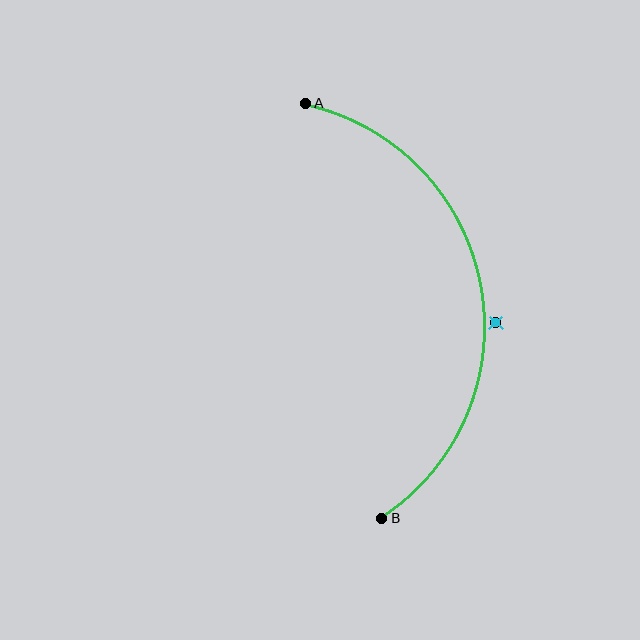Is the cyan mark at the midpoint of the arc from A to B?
No — the cyan mark does not lie on the arc at all. It sits slightly outside the curve.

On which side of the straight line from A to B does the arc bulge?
The arc bulges to the right of the straight line connecting A and B.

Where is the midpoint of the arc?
The arc midpoint is the point on the curve farthest from the straight line joining A and B. It sits to the right of that line.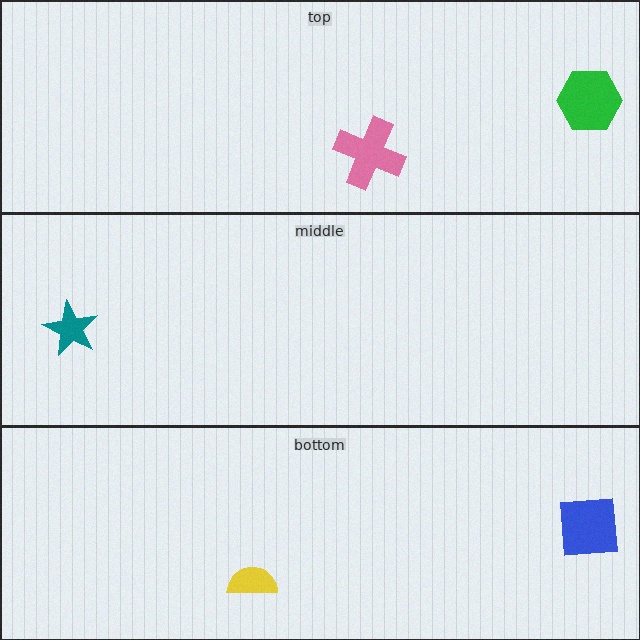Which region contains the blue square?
The bottom region.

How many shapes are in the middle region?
1.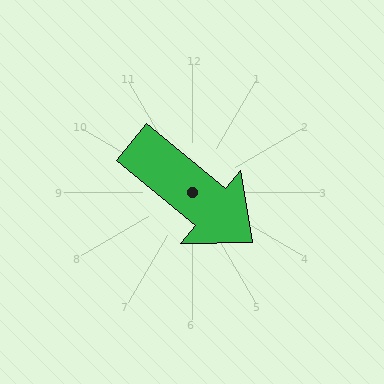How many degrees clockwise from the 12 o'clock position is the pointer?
Approximately 129 degrees.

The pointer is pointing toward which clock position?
Roughly 4 o'clock.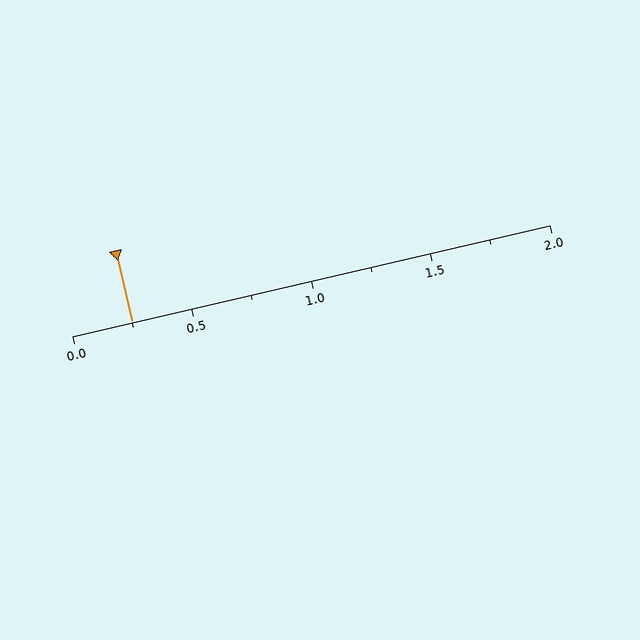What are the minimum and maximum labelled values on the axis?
The axis runs from 0.0 to 2.0.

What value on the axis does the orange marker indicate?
The marker indicates approximately 0.25.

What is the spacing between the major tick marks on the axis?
The major ticks are spaced 0.5 apart.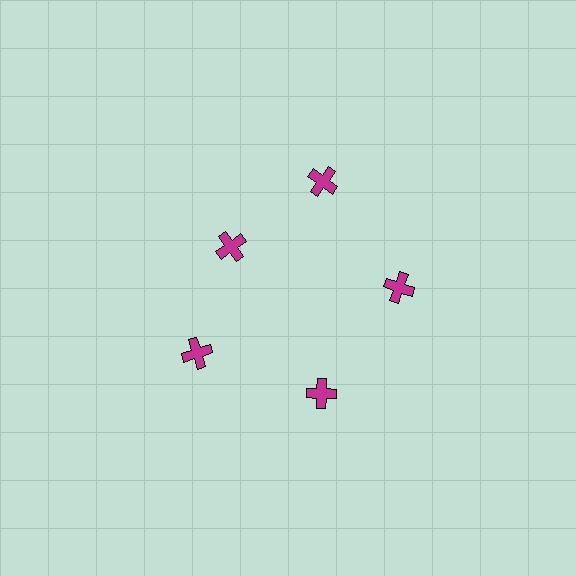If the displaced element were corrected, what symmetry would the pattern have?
It would have 5-fold rotational symmetry — the pattern would map onto itself every 72 degrees.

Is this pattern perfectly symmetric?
No. The 5 magenta crosses are arranged in a ring, but one element near the 10 o'clock position is pulled inward toward the center, breaking the 5-fold rotational symmetry.